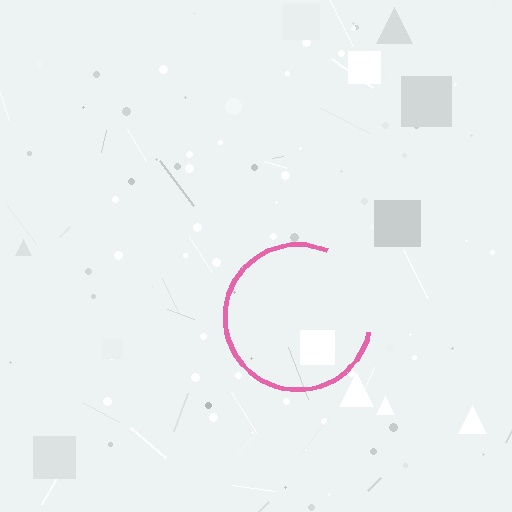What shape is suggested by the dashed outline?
The dashed outline suggests a circle.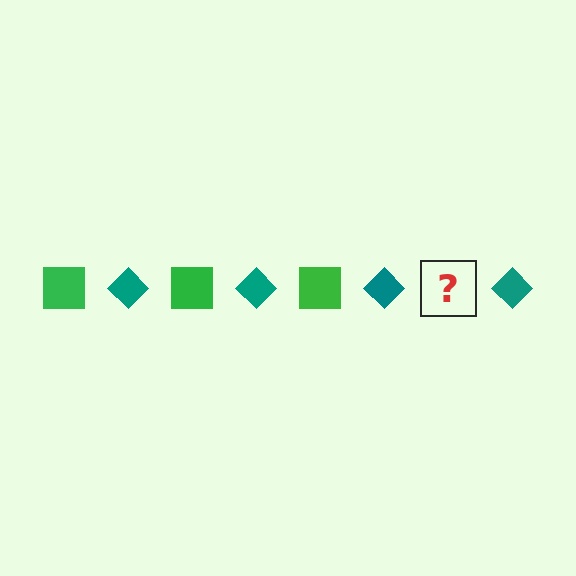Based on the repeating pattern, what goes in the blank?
The blank should be a green square.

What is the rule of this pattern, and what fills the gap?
The rule is that the pattern alternates between green square and teal diamond. The gap should be filled with a green square.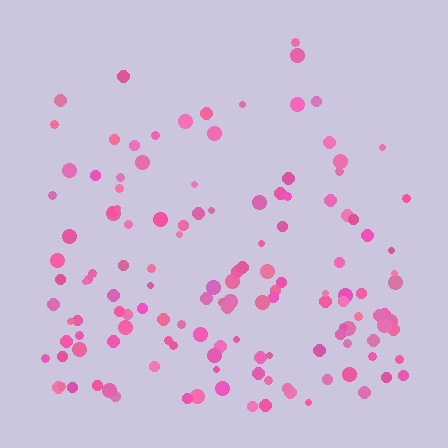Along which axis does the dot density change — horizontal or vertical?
Vertical.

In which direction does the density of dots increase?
From top to bottom, with the bottom side densest.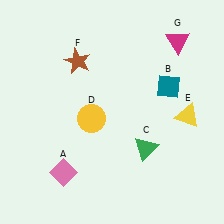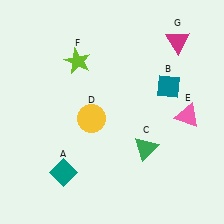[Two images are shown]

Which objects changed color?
A changed from pink to teal. E changed from yellow to pink. F changed from brown to lime.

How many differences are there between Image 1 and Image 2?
There are 3 differences between the two images.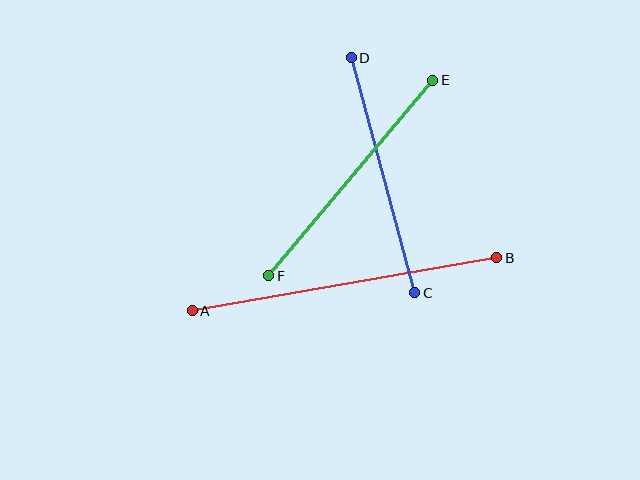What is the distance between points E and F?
The distance is approximately 255 pixels.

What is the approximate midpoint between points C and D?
The midpoint is at approximately (383, 175) pixels.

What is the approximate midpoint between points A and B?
The midpoint is at approximately (345, 284) pixels.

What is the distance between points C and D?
The distance is approximately 244 pixels.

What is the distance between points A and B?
The distance is approximately 309 pixels.